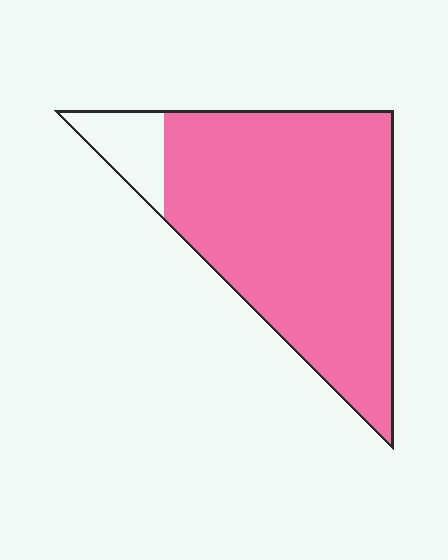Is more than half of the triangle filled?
Yes.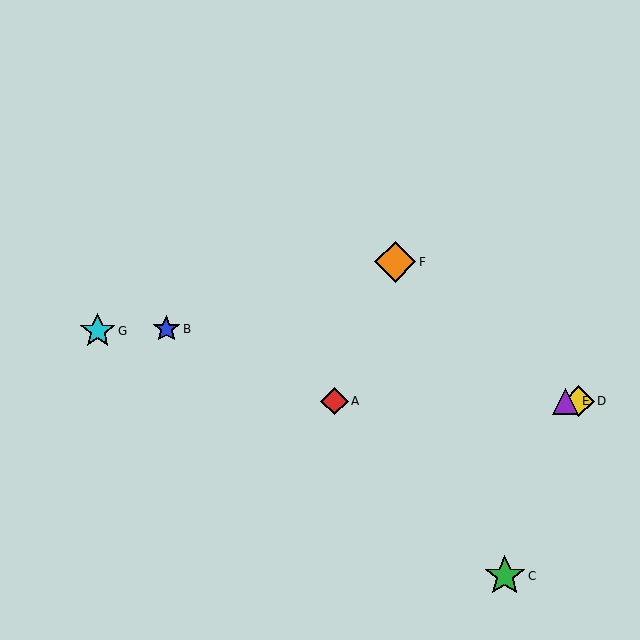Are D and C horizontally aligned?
No, D is at y≈401 and C is at y≈576.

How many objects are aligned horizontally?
3 objects (A, D, E) are aligned horizontally.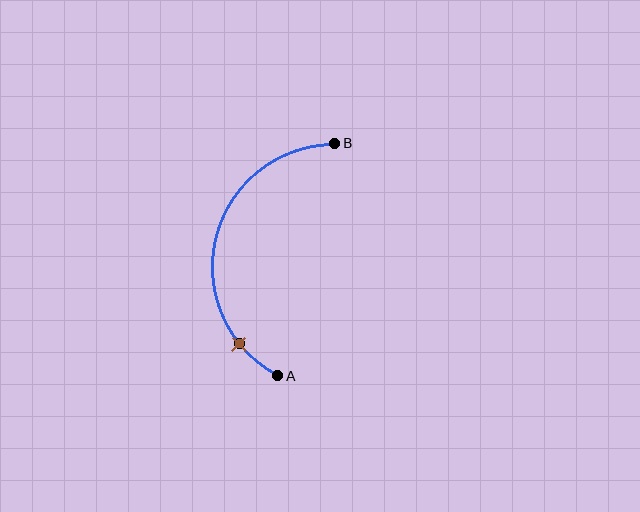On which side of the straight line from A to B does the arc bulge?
The arc bulges to the left of the straight line connecting A and B.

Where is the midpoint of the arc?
The arc midpoint is the point on the curve farthest from the straight line joining A and B. It sits to the left of that line.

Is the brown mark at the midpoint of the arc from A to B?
No. The brown mark lies on the arc but is closer to endpoint A. The arc midpoint would be at the point on the curve equidistant along the arc from both A and B.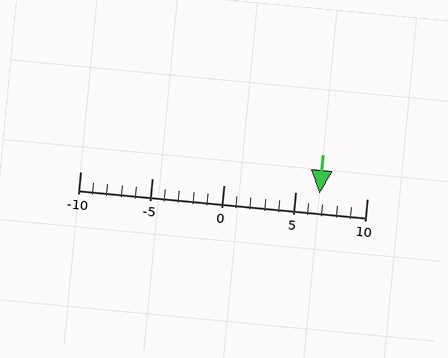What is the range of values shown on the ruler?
The ruler shows values from -10 to 10.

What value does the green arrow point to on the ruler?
The green arrow points to approximately 7.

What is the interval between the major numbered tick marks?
The major tick marks are spaced 5 units apart.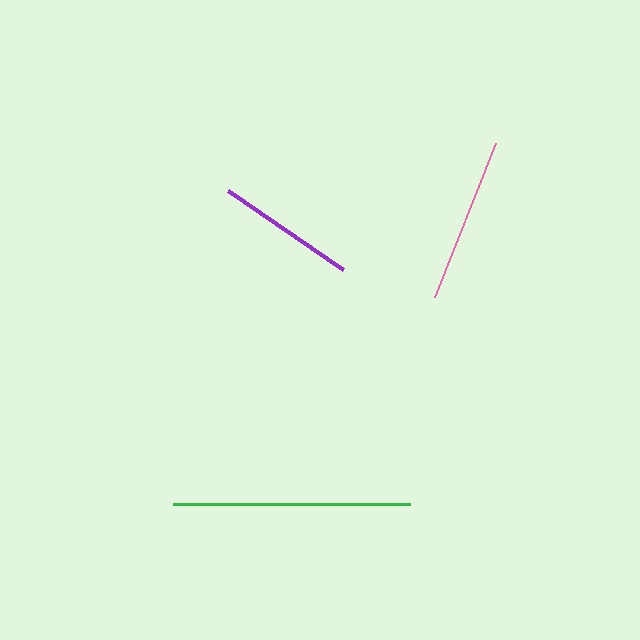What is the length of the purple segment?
The purple segment is approximately 140 pixels long.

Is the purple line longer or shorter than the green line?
The green line is longer than the purple line.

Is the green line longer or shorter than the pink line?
The green line is longer than the pink line.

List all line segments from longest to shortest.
From longest to shortest: green, pink, purple.